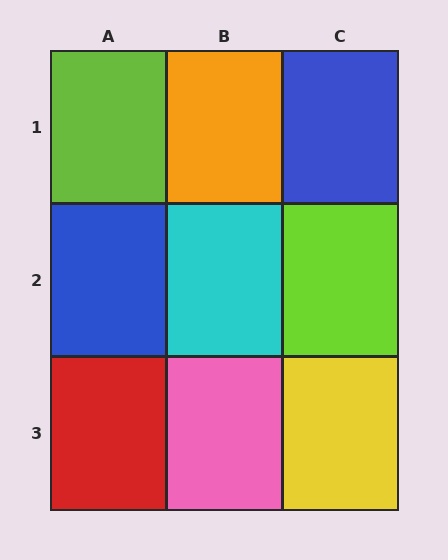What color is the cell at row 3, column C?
Yellow.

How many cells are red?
1 cell is red.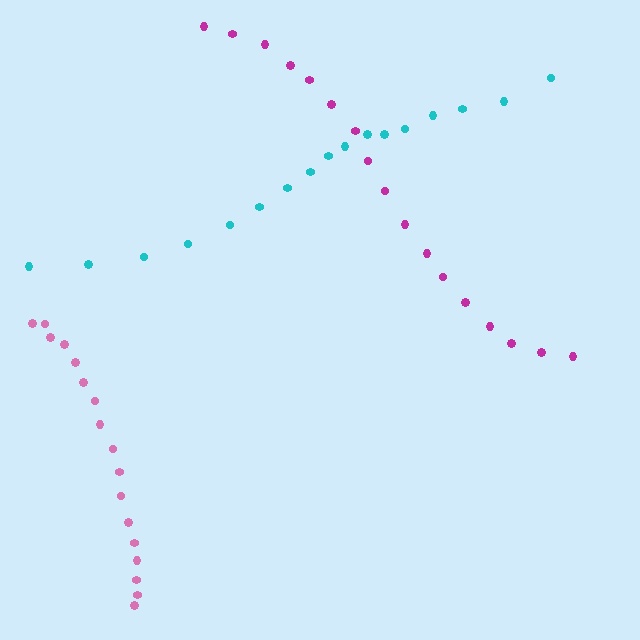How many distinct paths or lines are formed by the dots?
There are 3 distinct paths.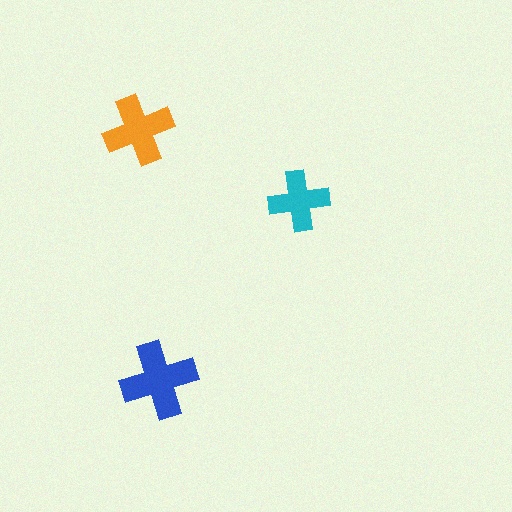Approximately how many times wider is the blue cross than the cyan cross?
About 1.5 times wider.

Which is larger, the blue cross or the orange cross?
The blue one.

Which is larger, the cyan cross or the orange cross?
The orange one.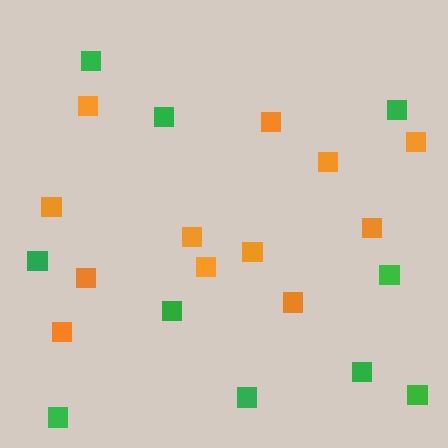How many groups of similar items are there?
There are 2 groups: one group of green squares (10) and one group of orange squares (12).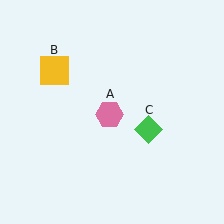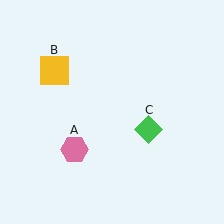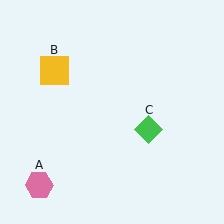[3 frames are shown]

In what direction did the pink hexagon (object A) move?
The pink hexagon (object A) moved down and to the left.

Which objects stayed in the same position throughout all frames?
Yellow square (object B) and green diamond (object C) remained stationary.